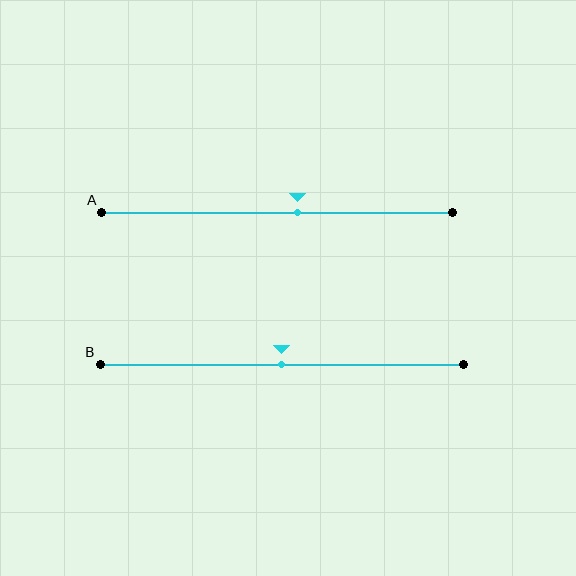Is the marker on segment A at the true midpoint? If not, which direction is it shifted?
No, the marker on segment A is shifted to the right by about 6% of the segment length.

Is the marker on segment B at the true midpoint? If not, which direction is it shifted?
Yes, the marker on segment B is at the true midpoint.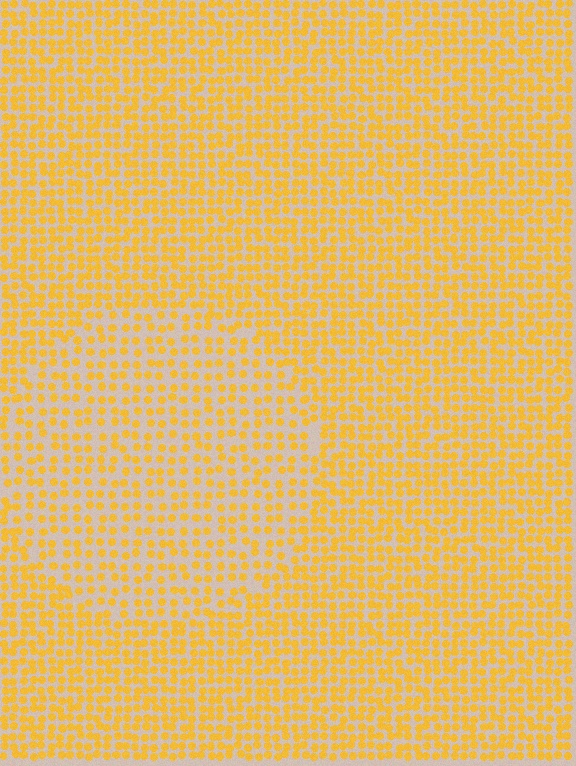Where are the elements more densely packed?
The elements are more densely packed outside the circle boundary.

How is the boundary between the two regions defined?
The boundary is defined by a change in element density (approximately 1.6x ratio). All elements are the same color, size, and shape.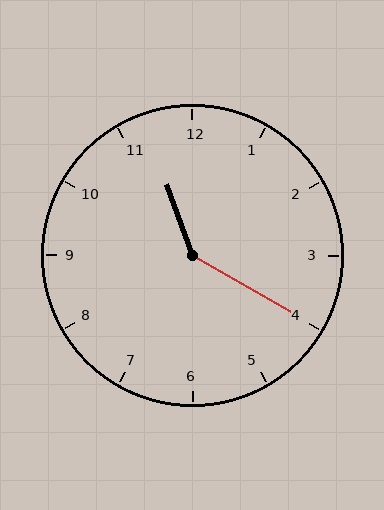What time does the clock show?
11:20.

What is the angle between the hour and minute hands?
Approximately 140 degrees.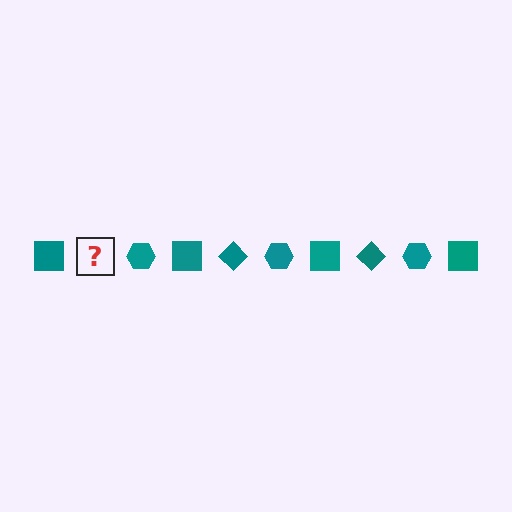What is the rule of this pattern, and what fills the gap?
The rule is that the pattern cycles through square, diamond, hexagon shapes in teal. The gap should be filled with a teal diamond.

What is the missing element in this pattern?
The missing element is a teal diamond.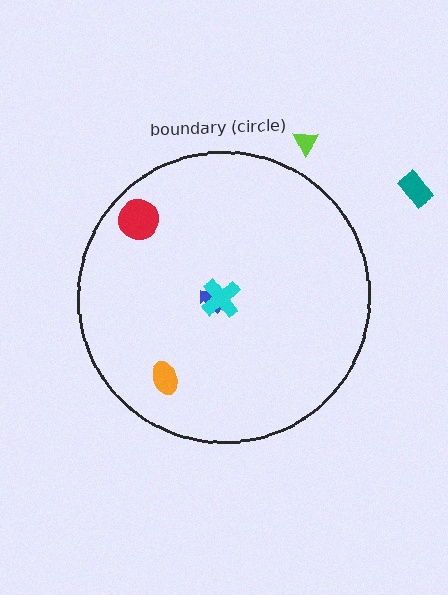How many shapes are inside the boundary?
4 inside, 2 outside.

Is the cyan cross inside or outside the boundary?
Inside.